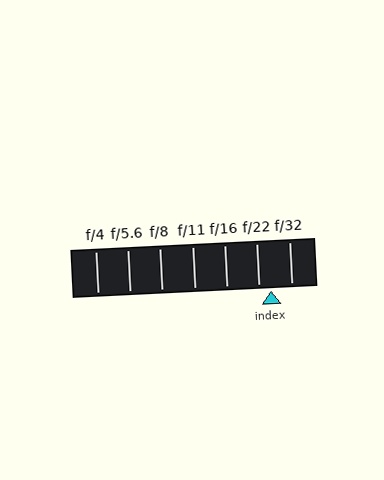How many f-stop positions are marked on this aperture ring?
There are 7 f-stop positions marked.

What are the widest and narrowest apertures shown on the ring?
The widest aperture shown is f/4 and the narrowest is f/32.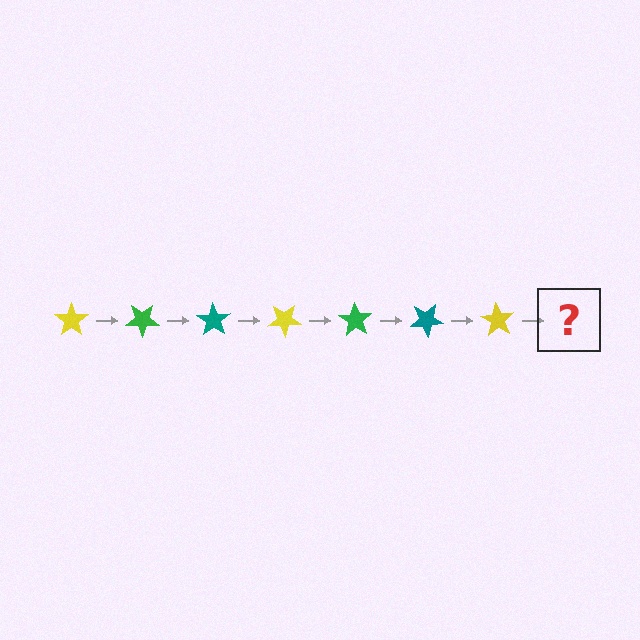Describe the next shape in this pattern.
It should be a green star, rotated 245 degrees from the start.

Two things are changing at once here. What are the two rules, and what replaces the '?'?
The two rules are that it rotates 35 degrees each step and the color cycles through yellow, green, and teal. The '?' should be a green star, rotated 245 degrees from the start.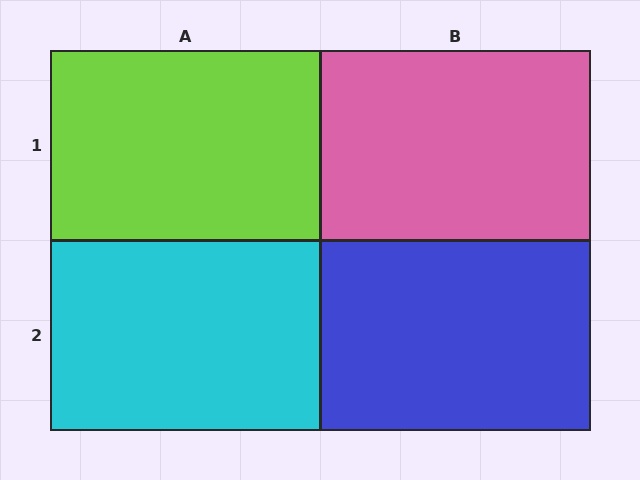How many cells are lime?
1 cell is lime.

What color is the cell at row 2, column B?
Blue.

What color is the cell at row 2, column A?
Cyan.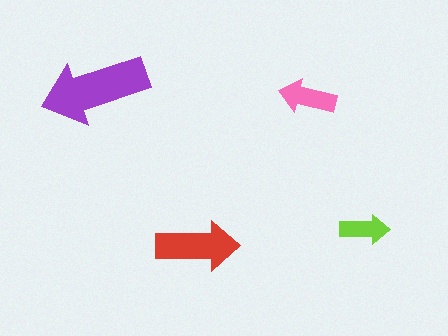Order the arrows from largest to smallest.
the purple one, the red one, the pink one, the lime one.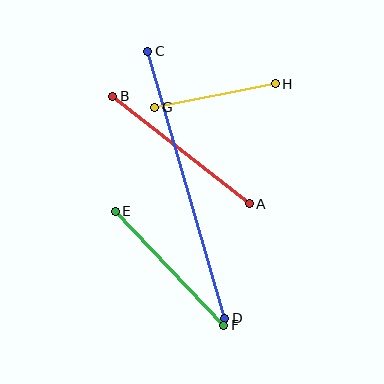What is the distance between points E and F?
The distance is approximately 157 pixels.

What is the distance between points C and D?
The distance is approximately 278 pixels.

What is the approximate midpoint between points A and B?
The midpoint is at approximately (181, 150) pixels.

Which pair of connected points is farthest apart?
Points C and D are farthest apart.